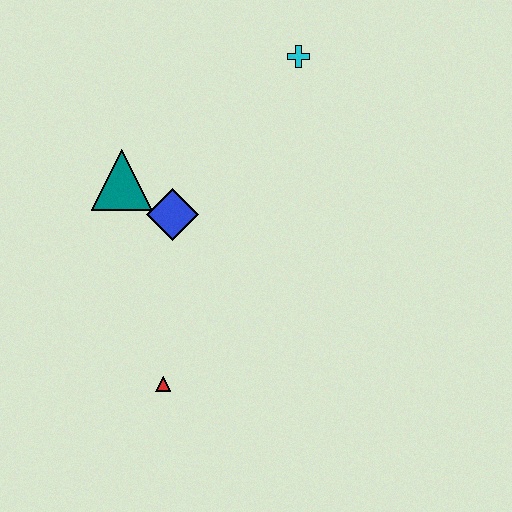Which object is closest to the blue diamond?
The teal triangle is closest to the blue diamond.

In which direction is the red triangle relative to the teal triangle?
The red triangle is below the teal triangle.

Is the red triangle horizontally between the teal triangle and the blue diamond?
Yes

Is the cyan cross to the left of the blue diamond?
No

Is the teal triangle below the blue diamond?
No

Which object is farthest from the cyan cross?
The red triangle is farthest from the cyan cross.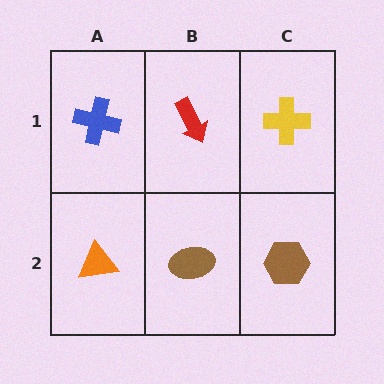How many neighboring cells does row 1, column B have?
3.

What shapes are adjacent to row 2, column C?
A yellow cross (row 1, column C), a brown ellipse (row 2, column B).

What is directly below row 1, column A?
An orange triangle.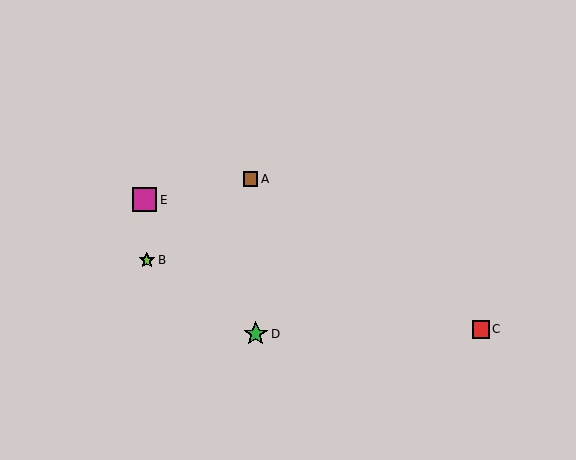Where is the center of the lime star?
The center of the lime star is at (147, 260).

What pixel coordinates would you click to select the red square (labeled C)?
Click at (481, 329) to select the red square C.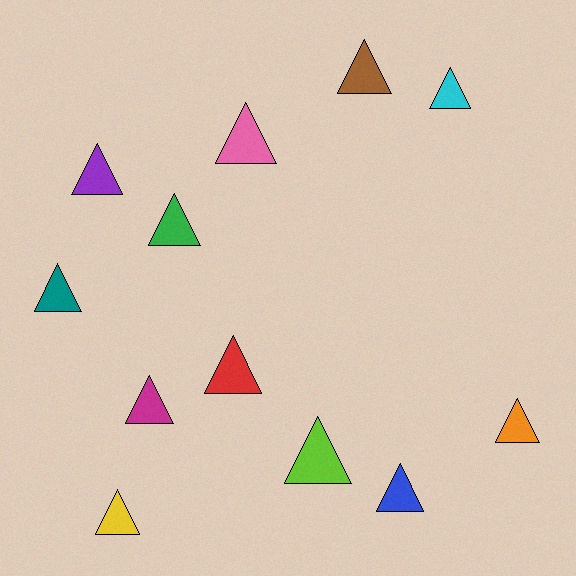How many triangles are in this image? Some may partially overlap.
There are 12 triangles.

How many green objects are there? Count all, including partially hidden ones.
There is 1 green object.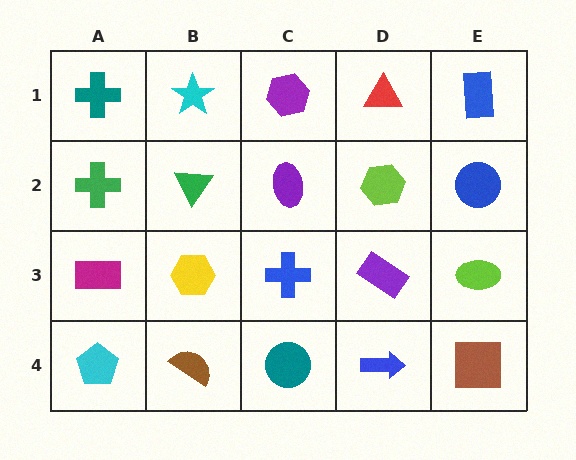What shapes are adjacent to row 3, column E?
A blue circle (row 2, column E), a brown square (row 4, column E), a purple rectangle (row 3, column D).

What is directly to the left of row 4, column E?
A blue arrow.